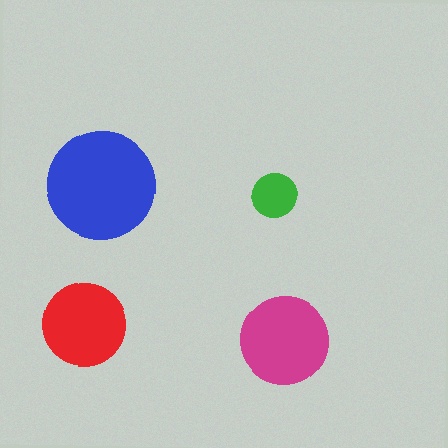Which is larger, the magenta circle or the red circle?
The magenta one.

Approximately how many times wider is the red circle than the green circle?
About 2 times wider.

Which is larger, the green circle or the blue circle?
The blue one.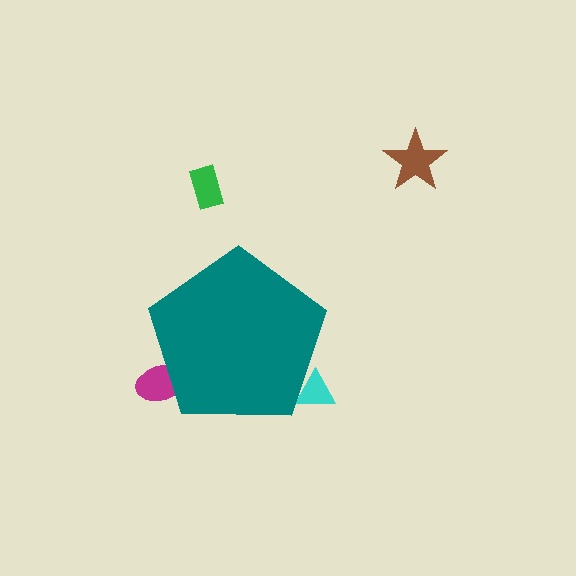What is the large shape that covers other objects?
A teal pentagon.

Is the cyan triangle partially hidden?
Yes, the cyan triangle is partially hidden behind the teal pentagon.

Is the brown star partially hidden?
No, the brown star is fully visible.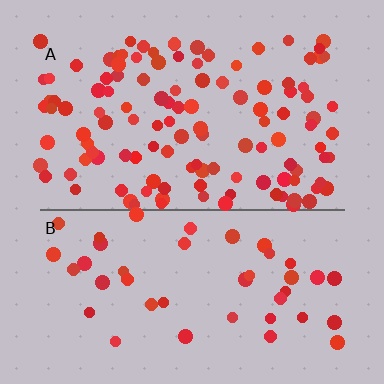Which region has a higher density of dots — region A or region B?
A (the top).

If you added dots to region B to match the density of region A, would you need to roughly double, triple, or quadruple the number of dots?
Approximately triple.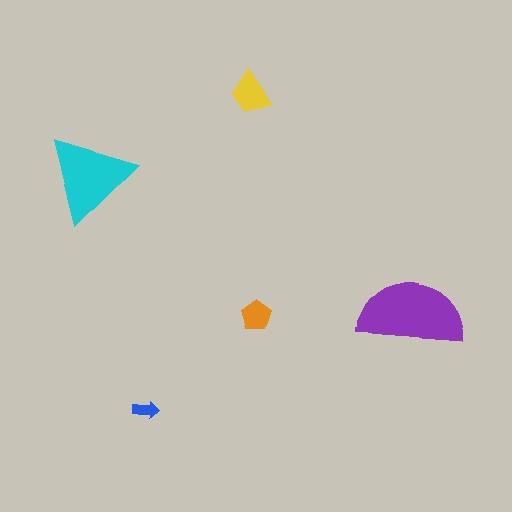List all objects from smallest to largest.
The blue arrow, the orange pentagon, the yellow trapezoid, the cyan triangle, the purple semicircle.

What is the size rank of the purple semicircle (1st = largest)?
1st.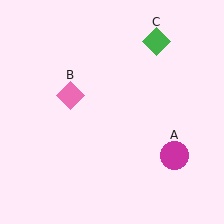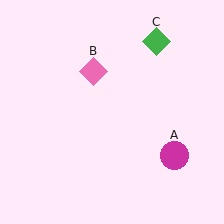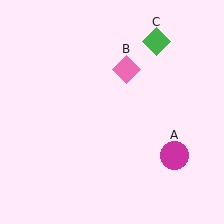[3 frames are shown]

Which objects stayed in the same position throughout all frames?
Magenta circle (object A) and green diamond (object C) remained stationary.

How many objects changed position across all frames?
1 object changed position: pink diamond (object B).